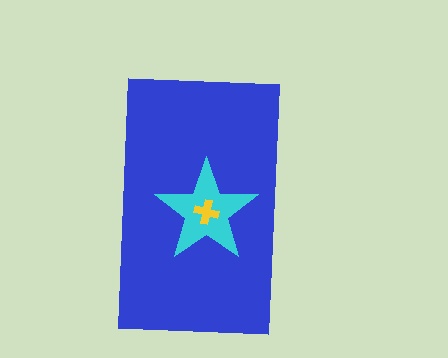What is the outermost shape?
The blue rectangle.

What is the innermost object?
The yellow cross.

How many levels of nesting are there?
3.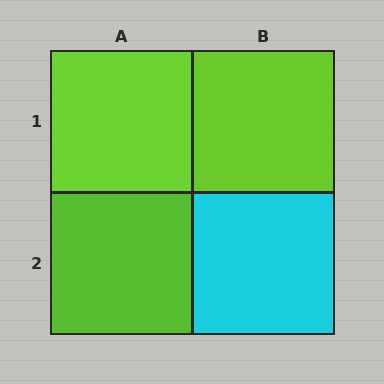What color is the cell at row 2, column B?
Cyan.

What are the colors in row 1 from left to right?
Lime, lime.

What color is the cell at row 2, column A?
Lime.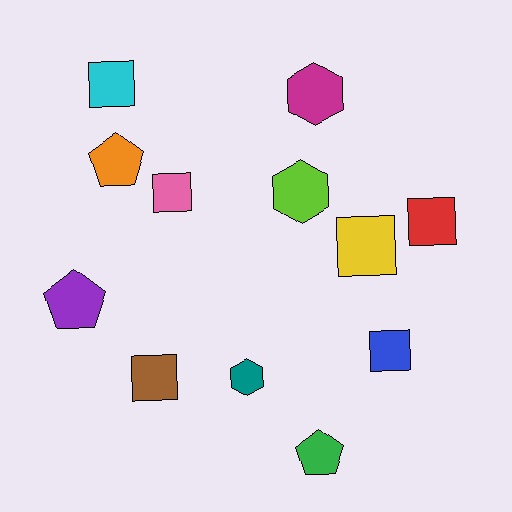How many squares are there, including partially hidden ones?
There are 6 squares.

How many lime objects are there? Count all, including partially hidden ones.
There is 1 lime object.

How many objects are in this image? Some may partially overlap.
There are 12 objects.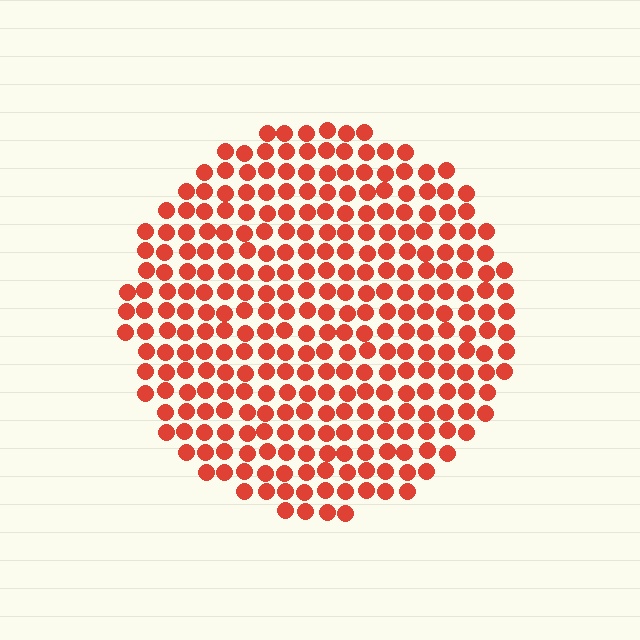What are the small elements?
The small elements are circles.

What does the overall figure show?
The overall figure shows a circle.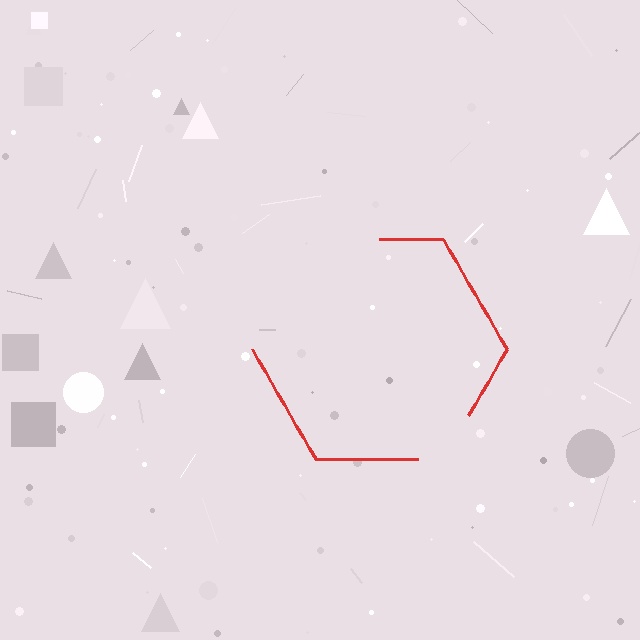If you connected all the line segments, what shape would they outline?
They would outline a hexagon.